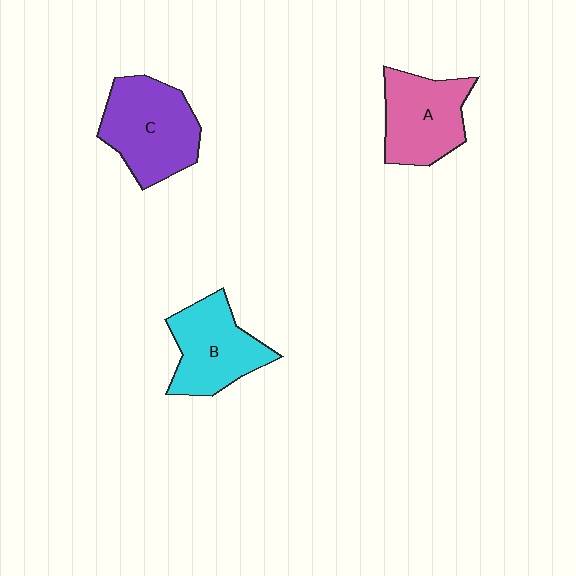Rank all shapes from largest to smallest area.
From largest to smallest: C (purple), B (cyan), A (pink).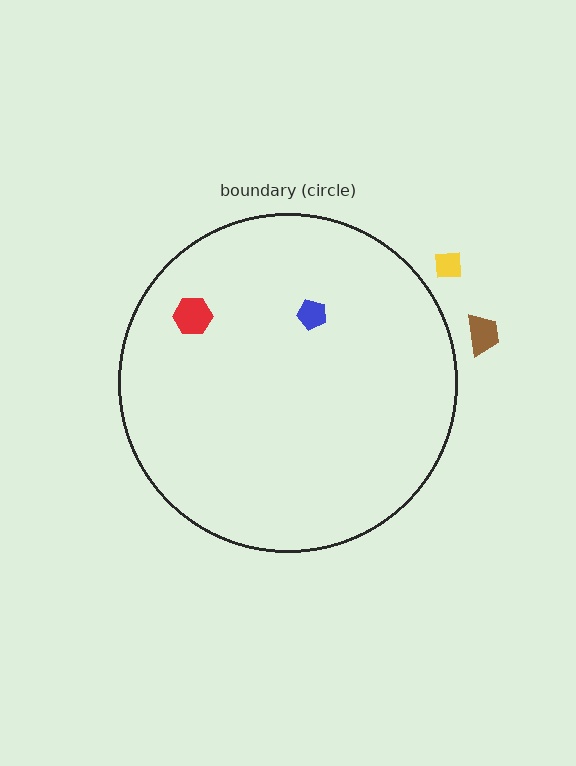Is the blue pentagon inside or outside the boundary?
Inside.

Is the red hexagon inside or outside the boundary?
Inside.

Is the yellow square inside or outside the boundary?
Outside.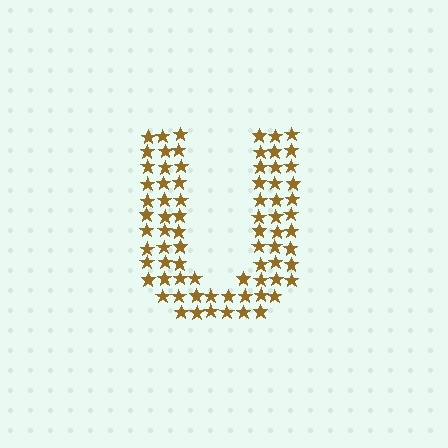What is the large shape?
The large shape is the letter U.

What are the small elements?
The small elements are stars.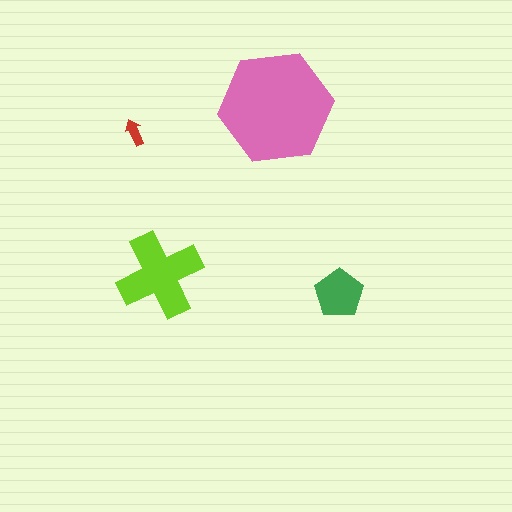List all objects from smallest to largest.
The red arrow, the green pentagon, the lime cross, the pink hexagon.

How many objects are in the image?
There are 4 objects in the image.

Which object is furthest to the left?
The red arrow is leftmost.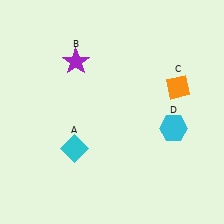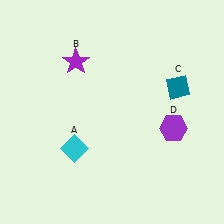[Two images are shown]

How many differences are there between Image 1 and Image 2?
There are 2 differences between the two images.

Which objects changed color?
C changed from orange to teal. D changed from cyan to purple.